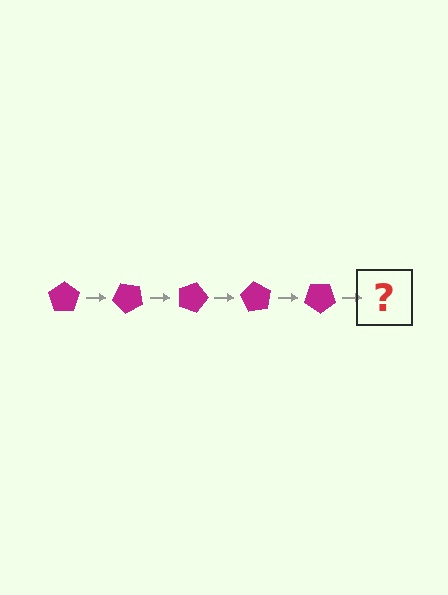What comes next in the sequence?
The next element should be a magenta pentagon rotated 225 degrees.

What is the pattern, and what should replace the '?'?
The pattern is that the pentagon rotates 45 degrees each step. The '?' should be a magenta pentagon rotated 225 degrees.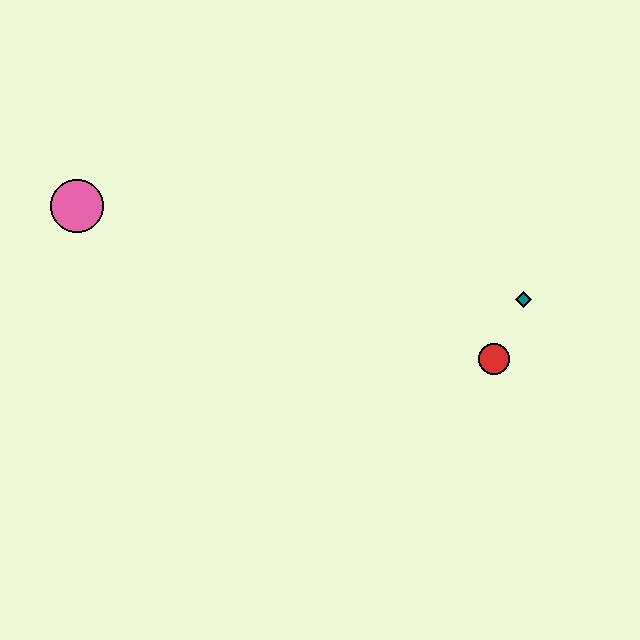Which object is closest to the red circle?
The teal diamond is closest to the red circle.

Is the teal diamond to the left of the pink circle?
No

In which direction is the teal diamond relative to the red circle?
The teal diamond is above the red circle.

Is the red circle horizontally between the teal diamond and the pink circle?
Yes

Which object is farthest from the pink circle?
The teal diamond is farthest from the pink circle.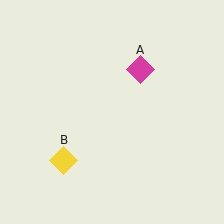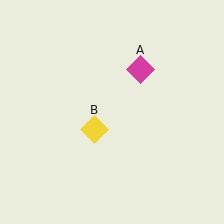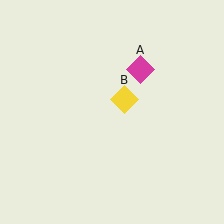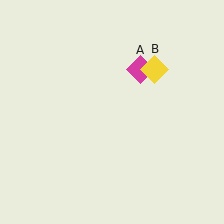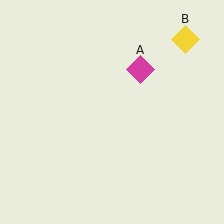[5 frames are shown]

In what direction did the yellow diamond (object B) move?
The yellow diamond (object B) moved up and to the right.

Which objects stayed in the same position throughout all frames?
Magenta diamond (object A) remained stationary.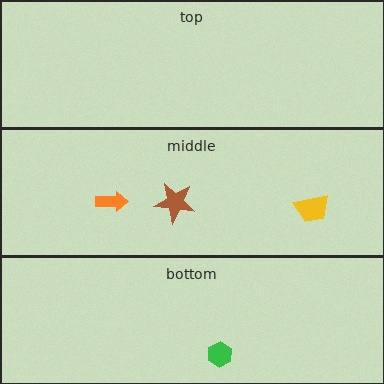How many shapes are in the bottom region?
1.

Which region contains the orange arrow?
The middle region.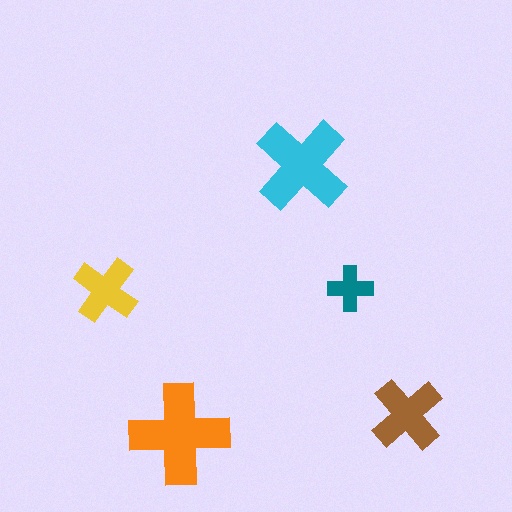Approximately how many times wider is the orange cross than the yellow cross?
About 1.5 times wider.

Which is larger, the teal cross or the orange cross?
The orange one.